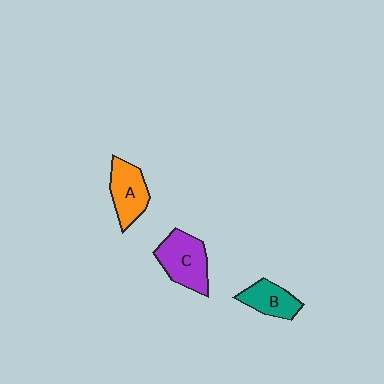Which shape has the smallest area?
Shape B (teal).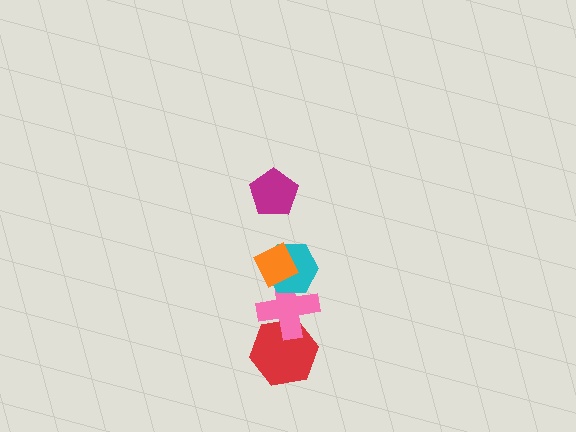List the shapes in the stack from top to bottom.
From top to bottom: the magenta pentagon, the orange diamond, the cyan hexagon, the pink cross, the red hexagon.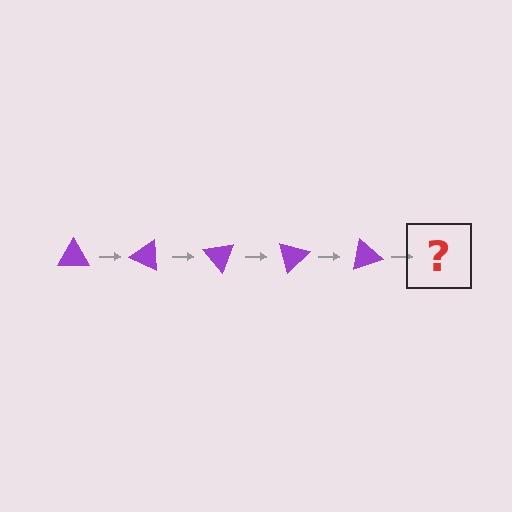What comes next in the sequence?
The next element should be a purple triangle rotated 125 degrees.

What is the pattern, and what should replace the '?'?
The pattern is that the triangle rotates 25 degrees each step. The '?' should be a purple triangle rotated 125 degrees.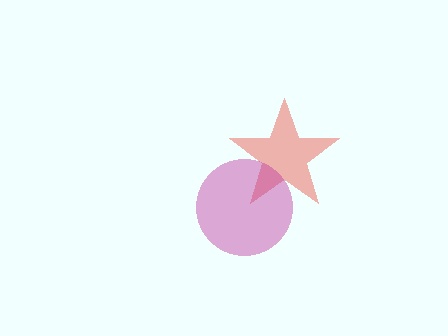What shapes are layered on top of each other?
The layered shapes are: a red star, a magenta circle.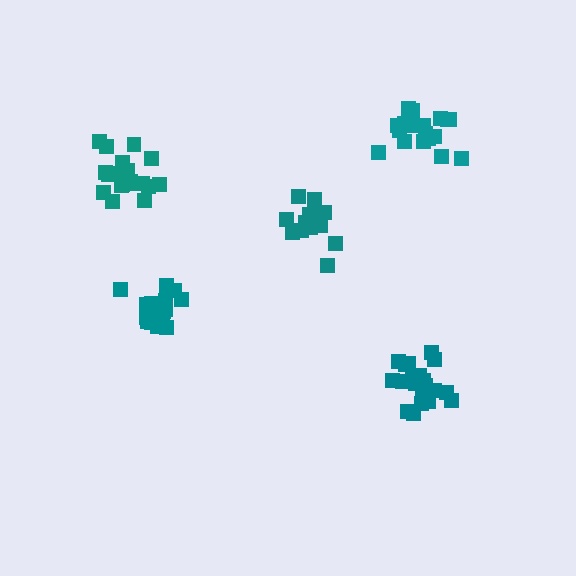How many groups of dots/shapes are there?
There are 5 groups.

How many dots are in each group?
Group 1: 17 dots, Group 2: 20 dots, Group 3: 21 dots, Group 4: 15 dots, Group 5: 18 dots (91 total).